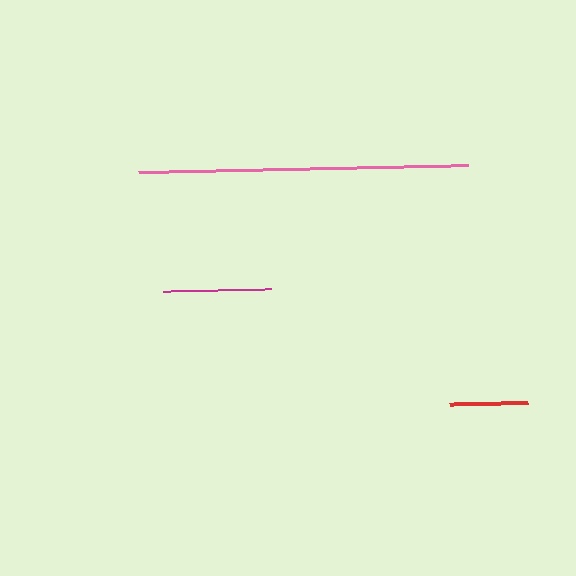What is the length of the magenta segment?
The magenta segment is approximately 108 pixels long.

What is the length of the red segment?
The red segment is approximately 78 pixels long.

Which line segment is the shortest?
The red line is the shortest at approximately 78 pixels.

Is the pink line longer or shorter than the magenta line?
The pink line is longer than the magenta line.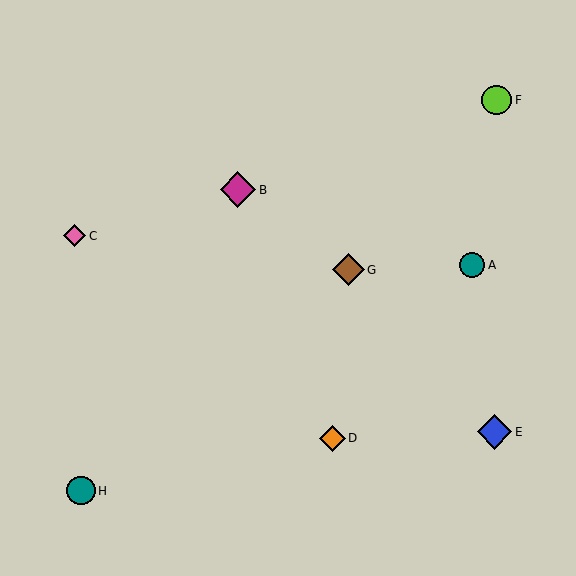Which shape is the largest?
The magenta diamond (labeled B) is the largest.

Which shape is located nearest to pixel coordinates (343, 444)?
The orange diamond (labeled D) at (332, 438) is nearest to that location.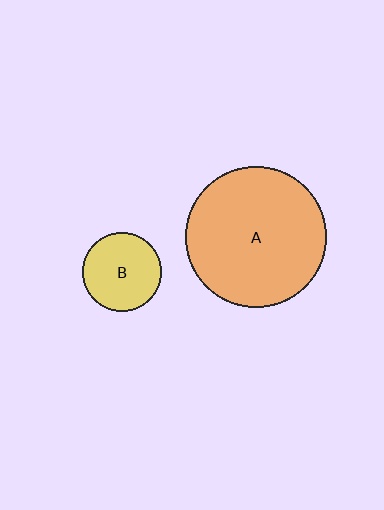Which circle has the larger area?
Circle A (orange).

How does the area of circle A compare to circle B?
Approximately 3.2 times.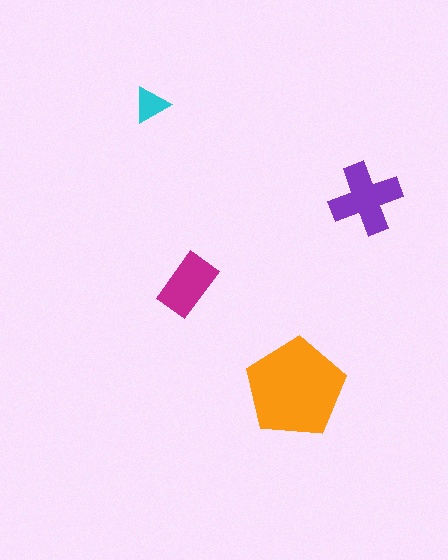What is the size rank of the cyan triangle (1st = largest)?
4th.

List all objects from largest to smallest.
The orange pentagon, the purple cross, the magenta rectangle, the cyan triangle.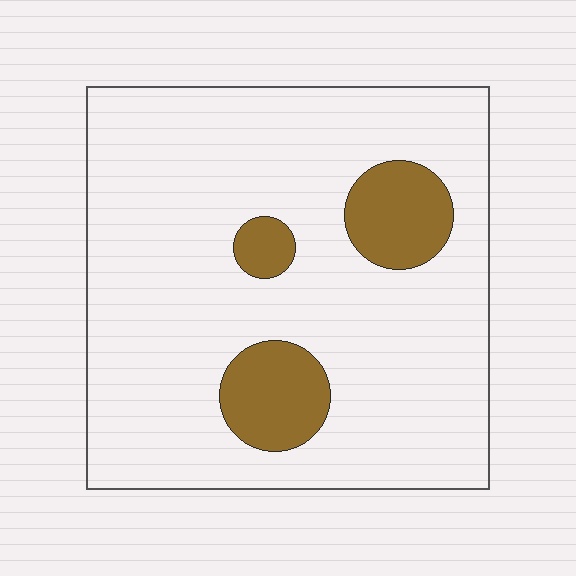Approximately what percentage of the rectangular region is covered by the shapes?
Approximately 15%.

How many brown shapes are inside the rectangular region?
3.